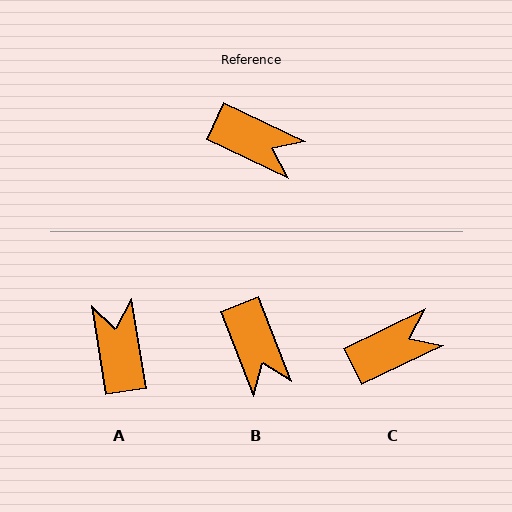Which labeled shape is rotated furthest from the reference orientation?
A, about 125 degrees away.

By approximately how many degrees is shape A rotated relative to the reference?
Approximately 125 degrees counter-clockwise.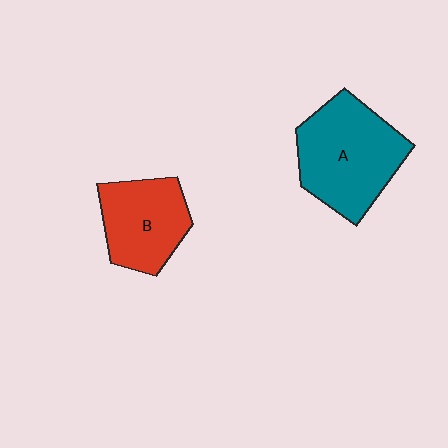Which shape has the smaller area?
Shape B (red).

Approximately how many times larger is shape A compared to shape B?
Approximately 1.4 times.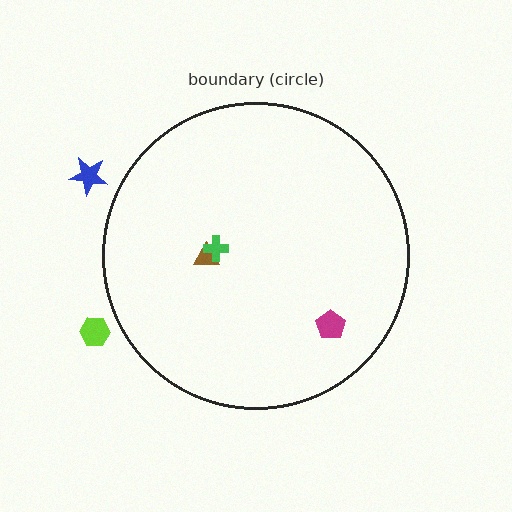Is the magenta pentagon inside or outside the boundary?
Inside.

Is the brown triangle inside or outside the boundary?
Inside.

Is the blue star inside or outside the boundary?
Outside.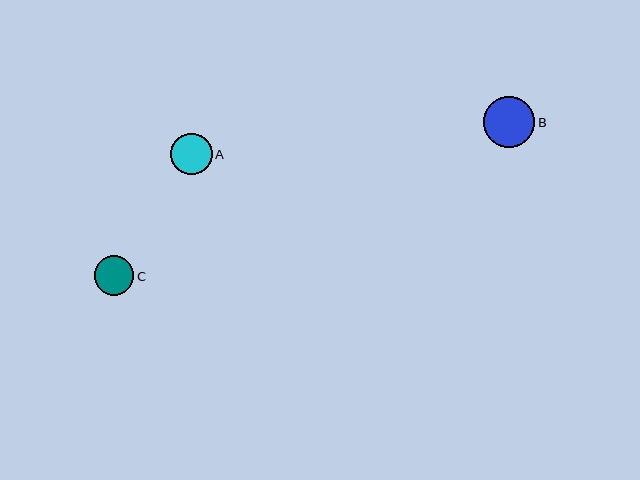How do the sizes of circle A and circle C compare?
Circle A and circle C are approximately the same size.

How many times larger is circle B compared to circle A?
Circle B is approximately 1.2 times the size of circle A.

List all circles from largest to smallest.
From largest to smallest: B, A, C.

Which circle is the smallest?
Circle C is the smallest with a size of approximately 40 pixels.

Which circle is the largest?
Circle B is the largest with a size of approximately 51 pixels.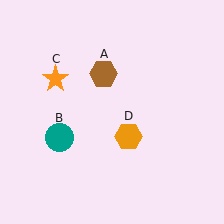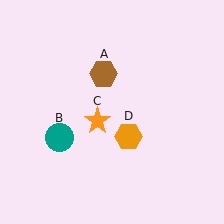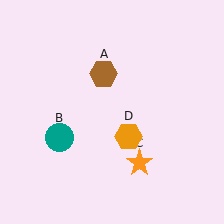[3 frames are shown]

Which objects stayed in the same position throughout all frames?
Brown hexagon (object A) and teal circle (object B) and orange hexagon (object D) remained stationary.